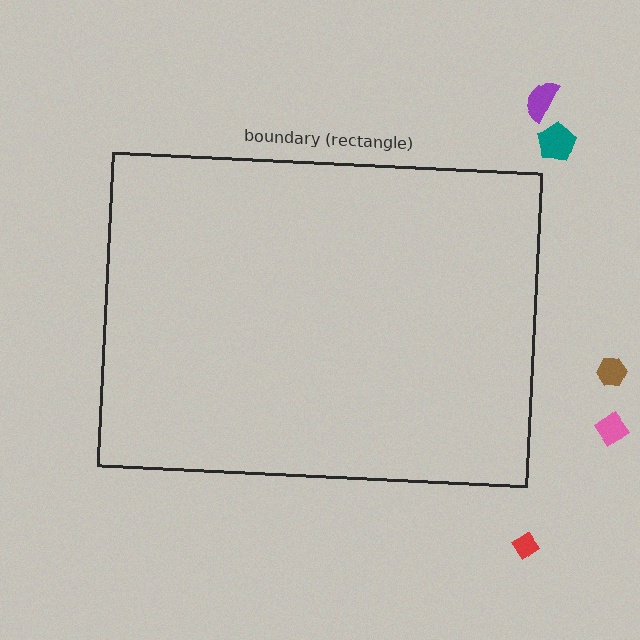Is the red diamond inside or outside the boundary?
Outside.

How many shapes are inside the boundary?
0 inside, 5 outside.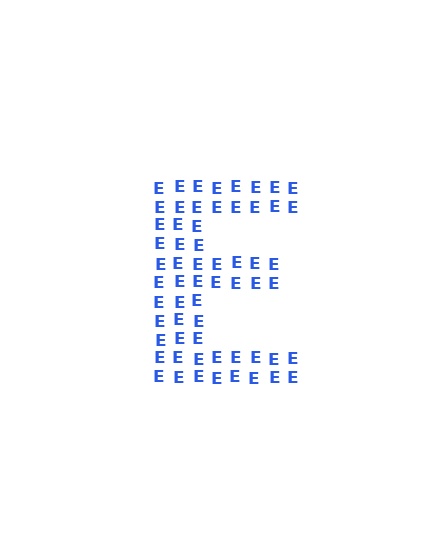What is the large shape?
The large shape is the letter E.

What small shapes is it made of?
It is made of small letter E's.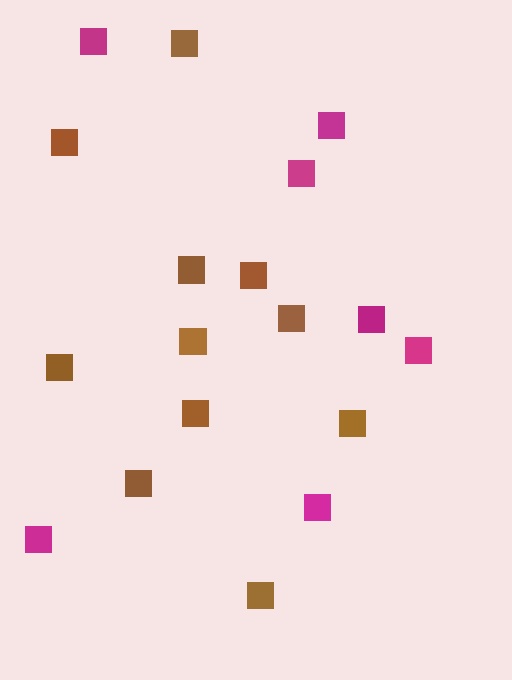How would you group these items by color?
There are 2 groups: one group of brown squares (11) and one group of magenta squares (7).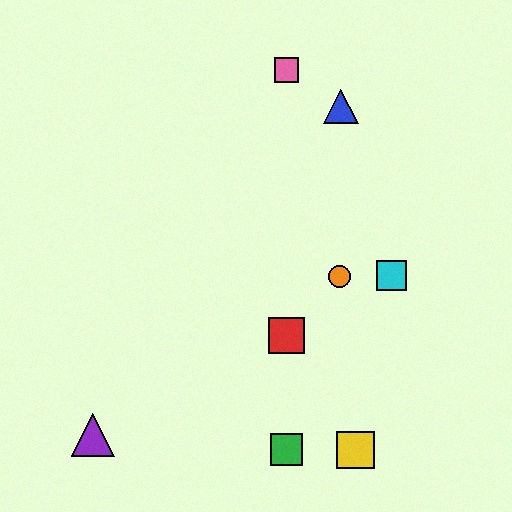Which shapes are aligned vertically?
The red square, the green square, the pink square are aligned vertically.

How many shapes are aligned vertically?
3 shapes (the red square, the green square, the pink square) are aligned vertically.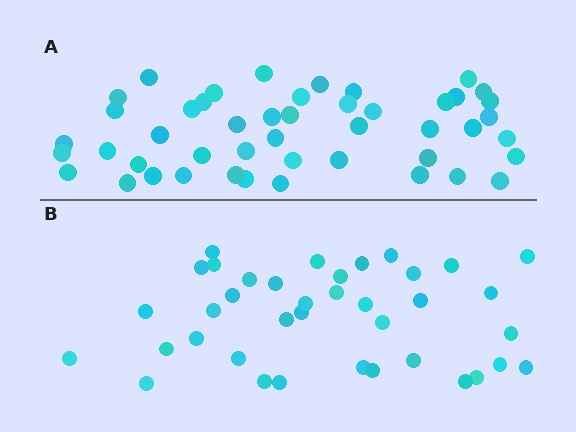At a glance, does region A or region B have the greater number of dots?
Region A (the top region) has more dots.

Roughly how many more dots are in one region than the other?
Region A has roughly 8 or so more dots than region B.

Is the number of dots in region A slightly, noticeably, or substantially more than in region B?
Region A has only slightly more — the two regions are fairly close. The ratio is roughly 1.2 to 1.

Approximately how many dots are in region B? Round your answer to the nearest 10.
About 40 dots. (The exact count is 38, which rounds to 40.)